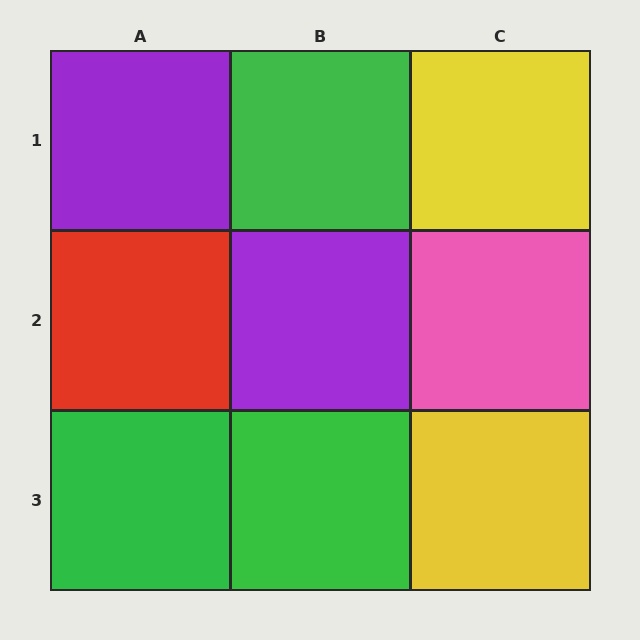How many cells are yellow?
2 cells are yellow.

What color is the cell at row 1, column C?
Yellow.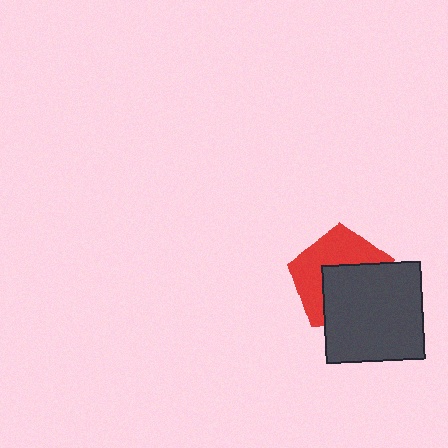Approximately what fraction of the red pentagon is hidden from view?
Roughly 51% of the red pentagon is hidden behind the dark gray square.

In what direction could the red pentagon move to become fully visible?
The red pentagon could move toward the upper-left. That would shift it out from behind the dark gray square entirely.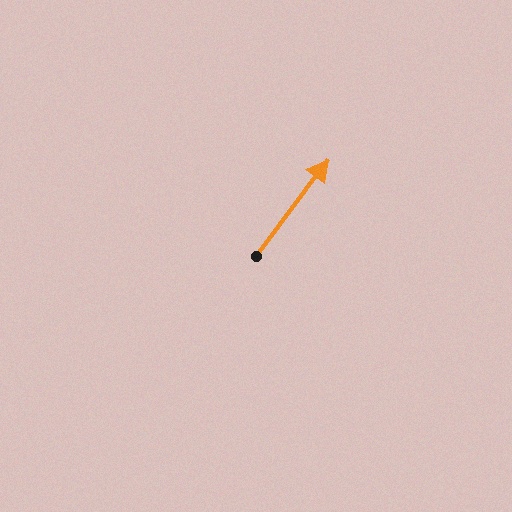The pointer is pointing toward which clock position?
Roughly 1 o'clock.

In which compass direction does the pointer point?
Northeast.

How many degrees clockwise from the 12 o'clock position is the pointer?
Approximately 37 degrees.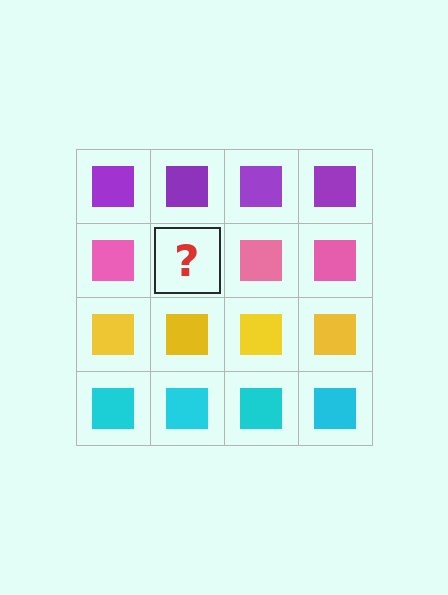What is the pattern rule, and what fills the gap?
The rule is that each row has a consistent color. The gap should be filled with a pink square.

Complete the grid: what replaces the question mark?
The question mark should be replaced with a pink square.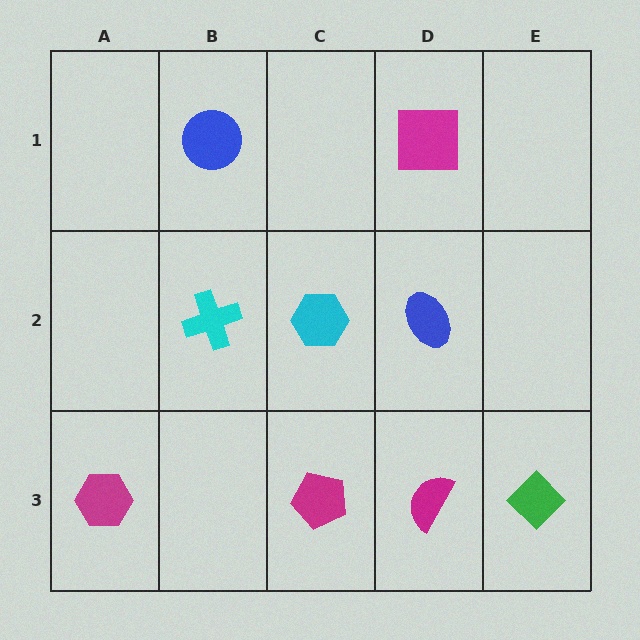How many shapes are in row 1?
2 shapes.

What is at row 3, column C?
A magenta pentagon.